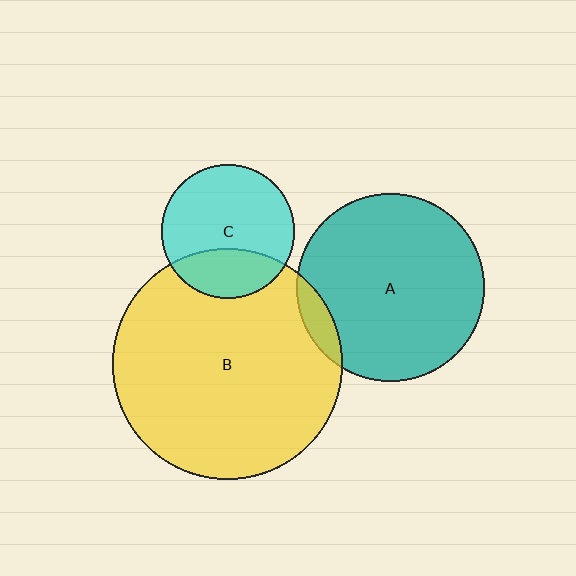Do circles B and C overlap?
Yes.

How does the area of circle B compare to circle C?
Approximately 3.0 times.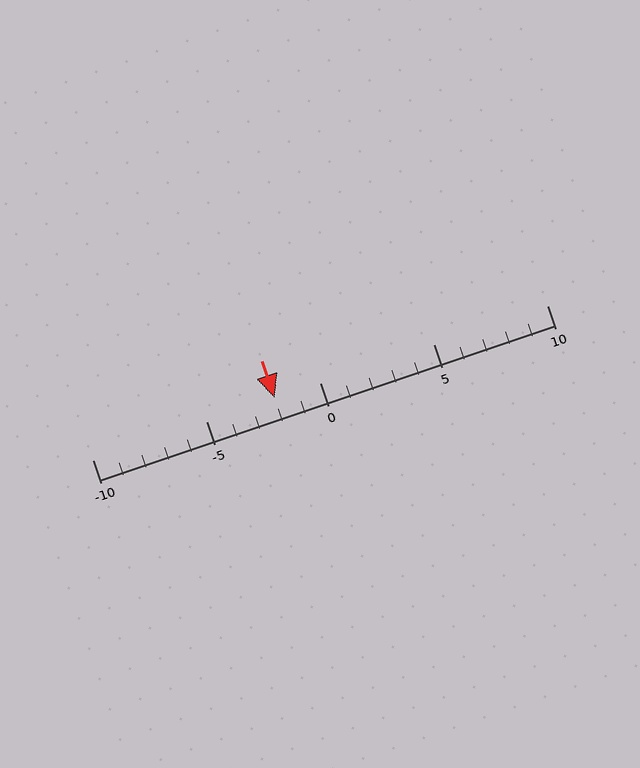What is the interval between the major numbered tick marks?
The major tick marks are spaced 5 units apart.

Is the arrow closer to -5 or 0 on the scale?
The arrow is closer to 0.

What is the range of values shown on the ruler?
The ruler shows values from -10 to 10.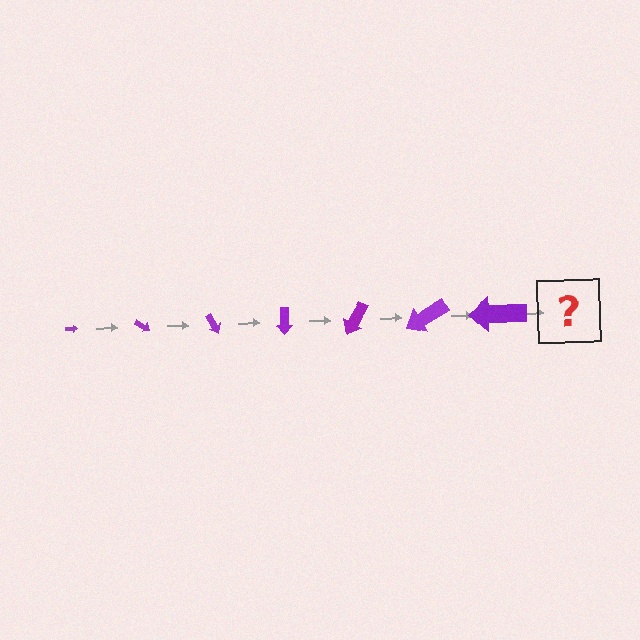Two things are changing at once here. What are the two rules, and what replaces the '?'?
The two rules are that the arrow grows larger each step and it rotates 30 degrees each step. The '?' should be an arrow, larger than the previous one and rotated 210 degrees from the start.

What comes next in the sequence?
The next element should be an arrow, larger than the previous one and rotated 210 degrees from the start.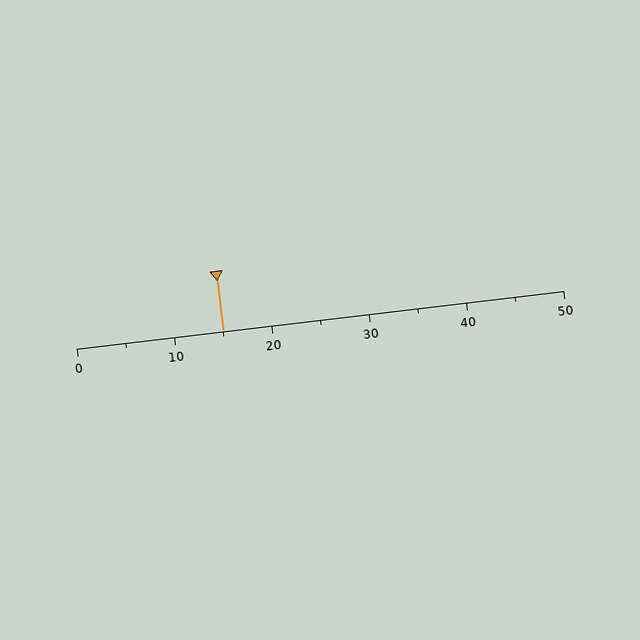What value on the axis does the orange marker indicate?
The marker indicates approximately 15.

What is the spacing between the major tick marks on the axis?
The major ticks are spaced 10 apart.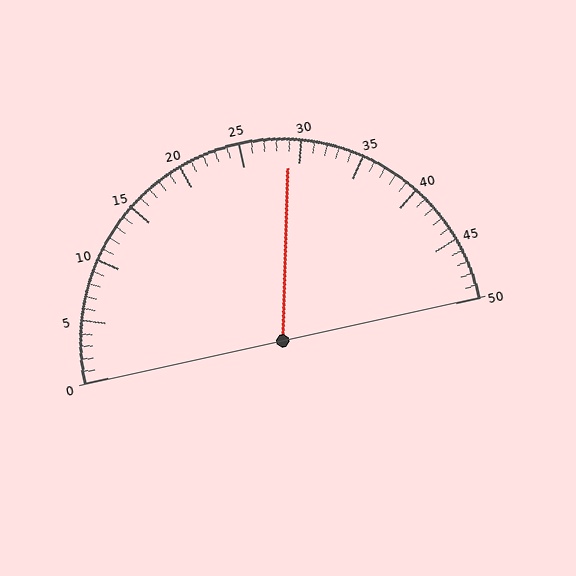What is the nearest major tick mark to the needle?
The nearest major tick mark is 30.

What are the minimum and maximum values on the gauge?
The gauge ranges from 0 to 50.